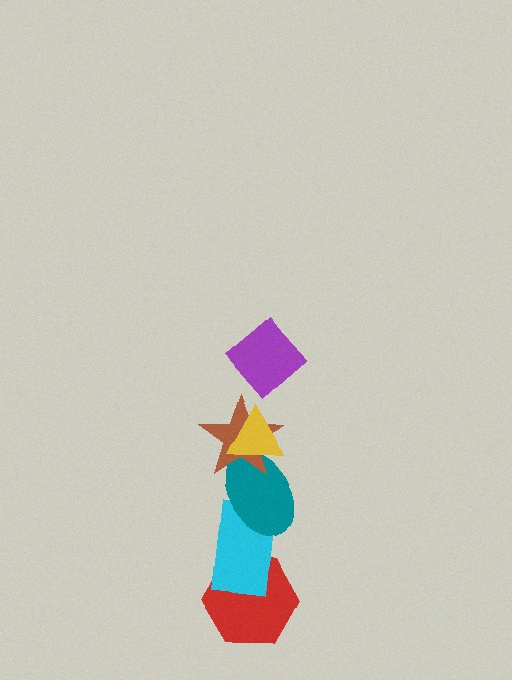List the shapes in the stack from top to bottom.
From top to bottom: the purple diamond, the yellow triangle, the brown star, the teal ellipse, the cyan rectangle, the red hexagon.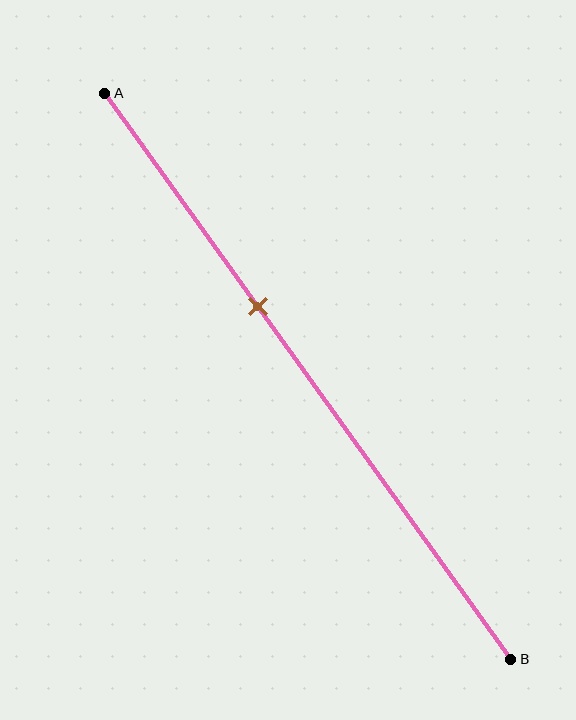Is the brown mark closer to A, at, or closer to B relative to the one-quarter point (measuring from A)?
The brown mark is closer to point B than the one-quarter point of segment AB.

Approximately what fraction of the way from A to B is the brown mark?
The brown mark is approximately 40% of the way from A to B.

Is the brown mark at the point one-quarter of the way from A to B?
No, the mark is at about 40% from A, not at the 25% one-quarter point.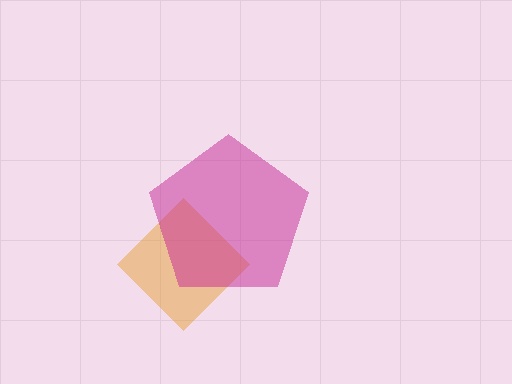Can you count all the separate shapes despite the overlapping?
Yes, there are 2 separate shapes.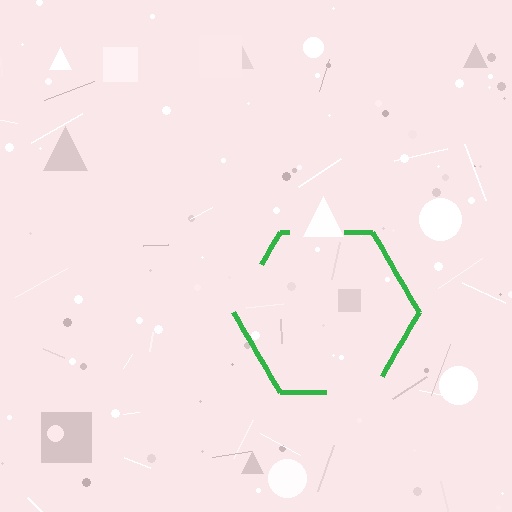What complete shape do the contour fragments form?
The contour fragments form a hexagon.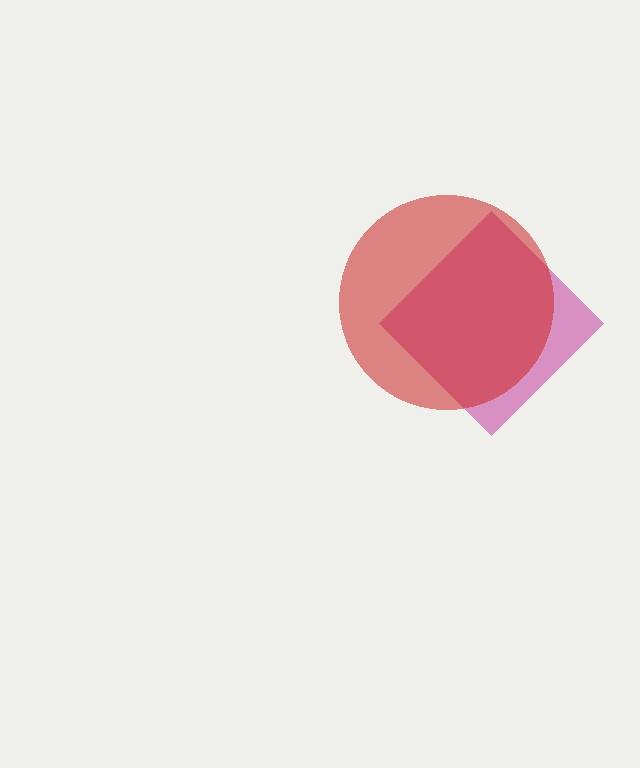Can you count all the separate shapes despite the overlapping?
Yes, there are 2 separate shapes.